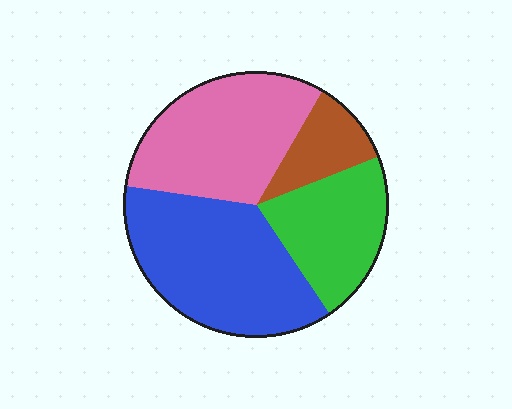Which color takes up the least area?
Brown, at roughly 10%.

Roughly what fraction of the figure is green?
Green takes up about one fifth (1/5) of the figure.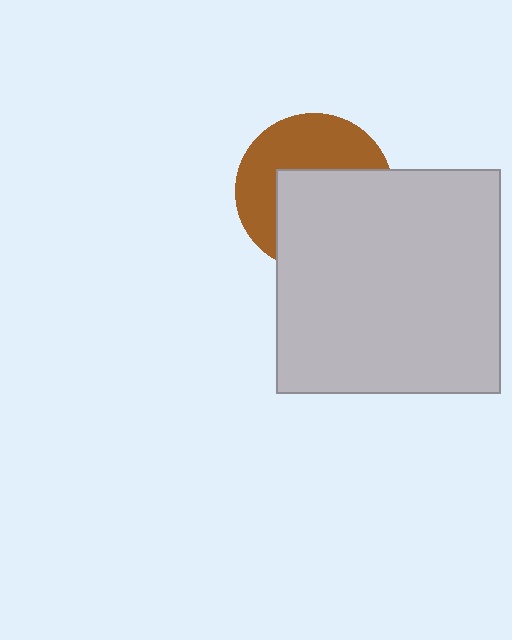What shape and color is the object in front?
The object in front is a light gray square.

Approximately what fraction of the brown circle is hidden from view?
Roughly 53% of the brown circle is hidden behind the light gray square.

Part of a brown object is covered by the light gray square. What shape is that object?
It is a circle.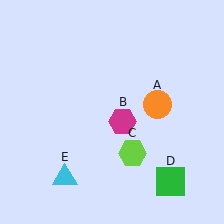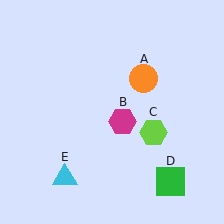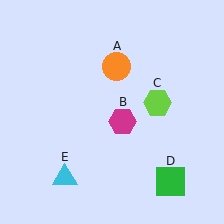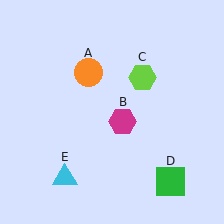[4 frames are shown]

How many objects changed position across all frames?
2 objects changed position: orange circle (object A), lime hexagon (object C).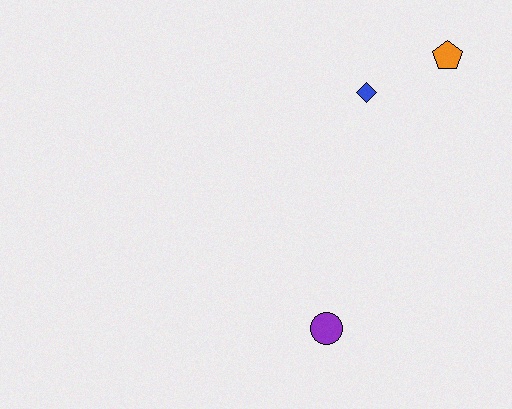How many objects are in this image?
There are 3 objects.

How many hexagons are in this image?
There are no hexagons.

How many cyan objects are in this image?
There are no cyan objects.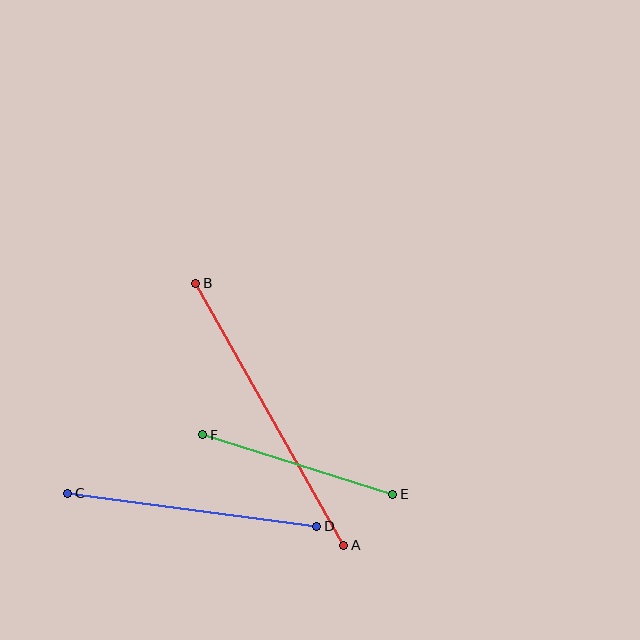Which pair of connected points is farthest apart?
Points A and B are farthest apart.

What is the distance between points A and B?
The distance is approximately 301 pixels.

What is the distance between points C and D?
The distance is approximately 251 pixels.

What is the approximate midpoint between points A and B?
The midpoint is at approximately (270, 414) pixels.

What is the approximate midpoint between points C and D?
The midpoint is at approximately (192, 510) pixels.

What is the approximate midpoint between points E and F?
The midpoint is at approximately (298, 465) pixels.